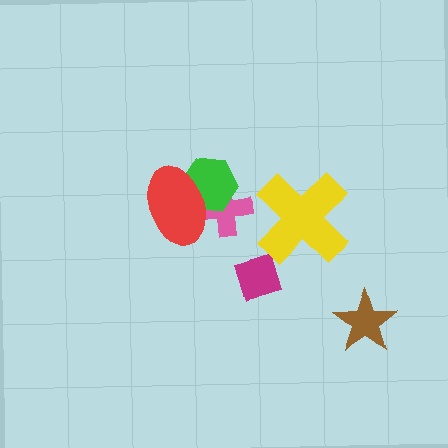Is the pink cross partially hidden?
Yes, it is partially covered by another shape.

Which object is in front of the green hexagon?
The red ellipse is in front of the green hexagon.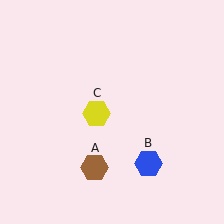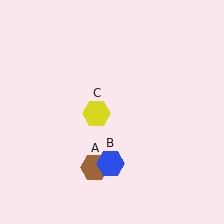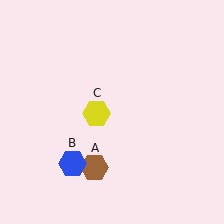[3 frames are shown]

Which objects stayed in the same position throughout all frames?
Brown hexagon (object A) and yellow hexagon (object C) remained stationary.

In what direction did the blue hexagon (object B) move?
The blue hexagon (object B) moved left.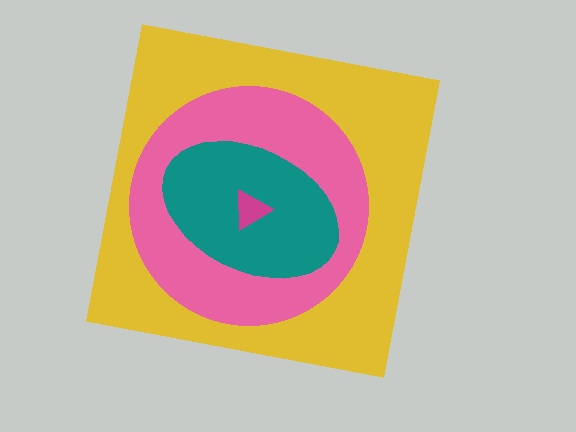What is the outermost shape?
The yellow square.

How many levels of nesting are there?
4.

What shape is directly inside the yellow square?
The pink circle.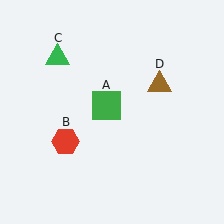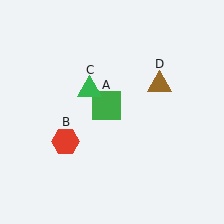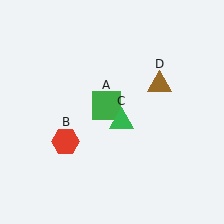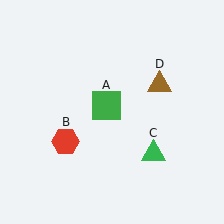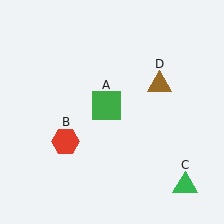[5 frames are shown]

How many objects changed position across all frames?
1 object changed position: green triangle (object C).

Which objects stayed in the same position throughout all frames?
Green square (object A) and red hexagon (object B) and brown triangle (object D) remained stationary.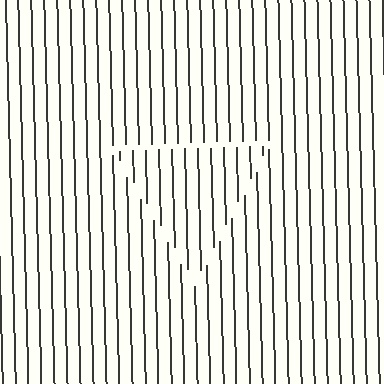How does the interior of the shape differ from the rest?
The interior of the shape contains the same grating, shifted by half a period — the contour is defined by the phase discontinuity where line-ends from the inner and outer gratings abut.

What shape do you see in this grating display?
An illusory triangle. The interior of the shape contains the same grating, shifted by half a period — the contour is defined by the phase discontinuity where line-ends from the inner and outer gratings abut.